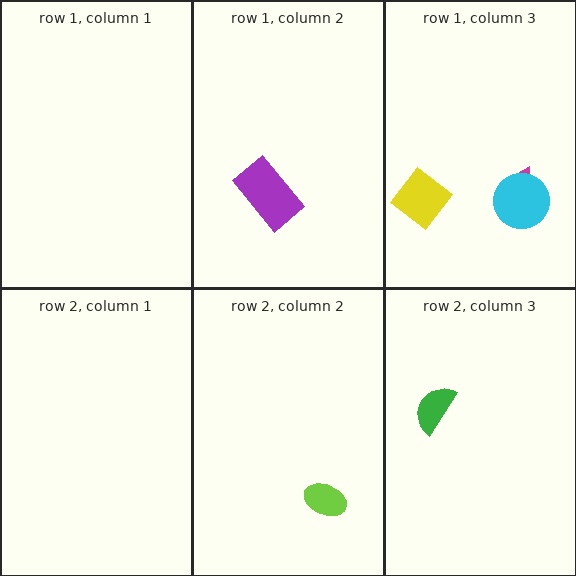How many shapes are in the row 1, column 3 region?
3.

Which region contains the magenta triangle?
The row 1, column 3 region.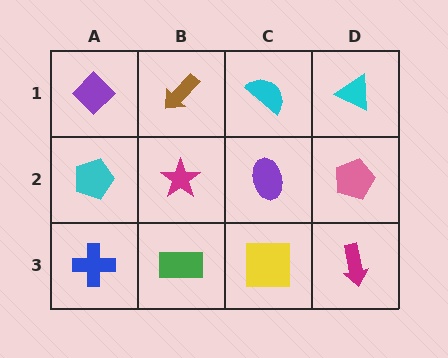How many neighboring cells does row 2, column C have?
4.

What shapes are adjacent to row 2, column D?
A cyan triangle (row 1, column D), a magenta arrow (row 3, column D), a purple ellipse (row 2, column C).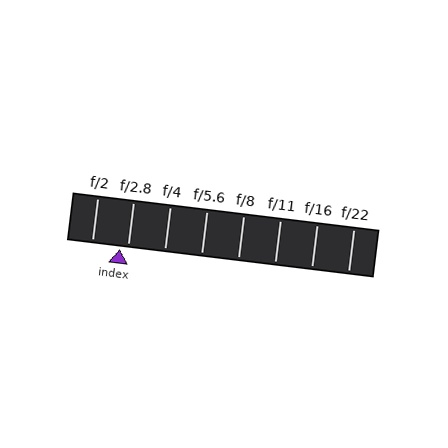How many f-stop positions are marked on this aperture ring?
There are 8 f-stop positions marked.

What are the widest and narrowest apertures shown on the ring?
The widest aperture shown is f/2 and the narrowest is f/22.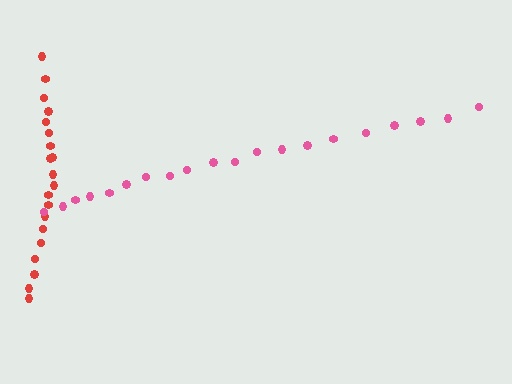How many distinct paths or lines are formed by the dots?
There are 2 distinct paths.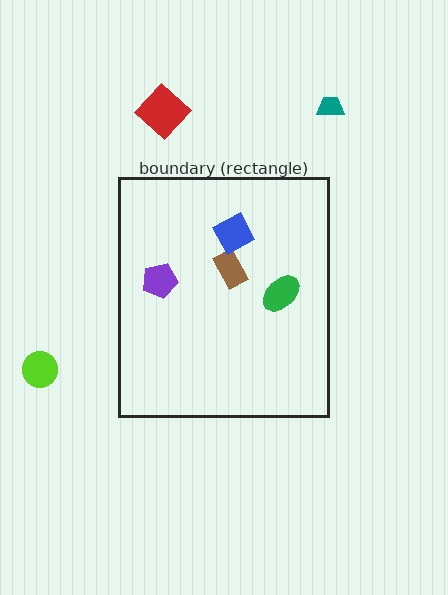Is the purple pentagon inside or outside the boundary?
Inside.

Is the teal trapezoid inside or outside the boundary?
Outside.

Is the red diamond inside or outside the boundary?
Outside.